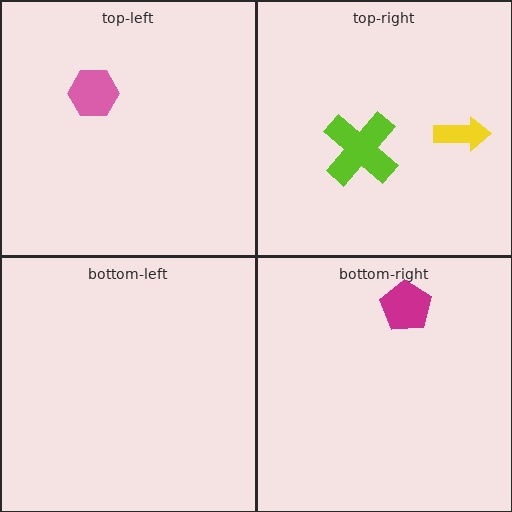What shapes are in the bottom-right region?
The magenta pentagon.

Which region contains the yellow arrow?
The top-right region.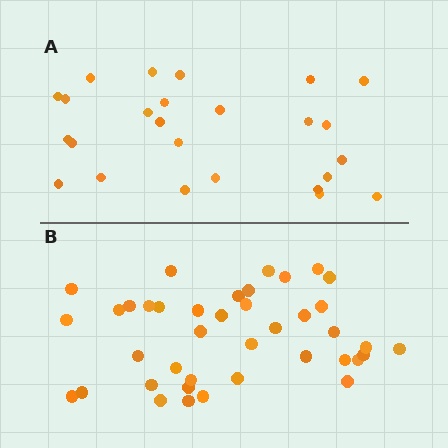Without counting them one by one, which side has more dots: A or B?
Region B (the bottom region) has more dots.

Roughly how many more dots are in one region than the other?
Region B has approximately 15 more dots than region A.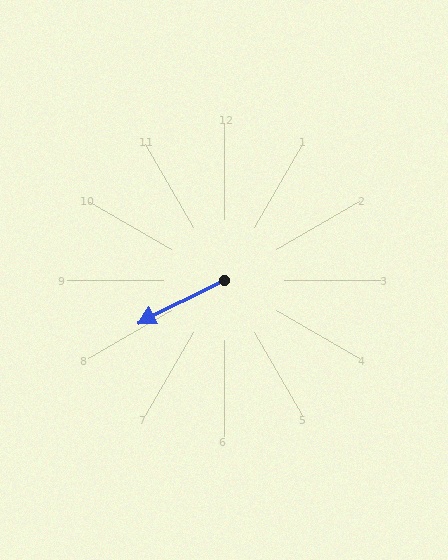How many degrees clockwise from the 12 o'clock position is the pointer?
Approximately 244 degrees.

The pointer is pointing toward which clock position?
Roughly 8 o'clock.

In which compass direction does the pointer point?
Southwest.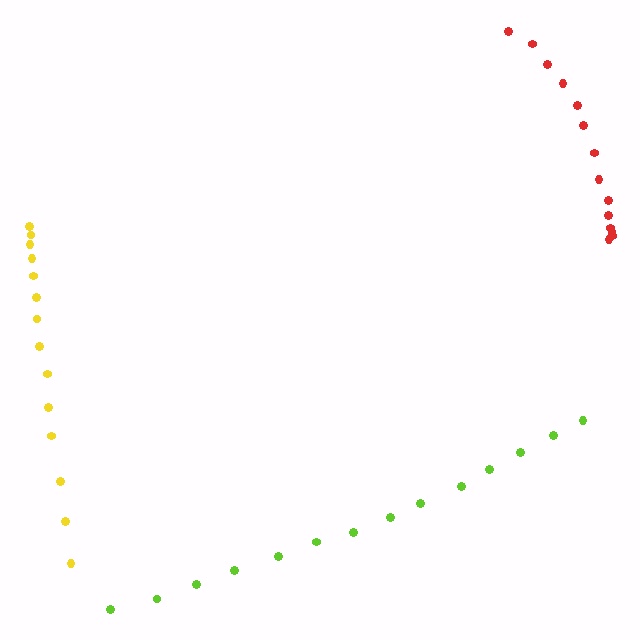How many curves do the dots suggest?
There are 3 distinct paths.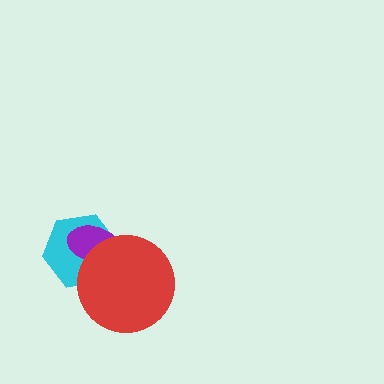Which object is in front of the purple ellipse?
The red circle is in front of the purple ellipse.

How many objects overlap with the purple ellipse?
2 objects overlap with the purple ellipse.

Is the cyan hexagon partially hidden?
Yes, it is partially covered by another shape.